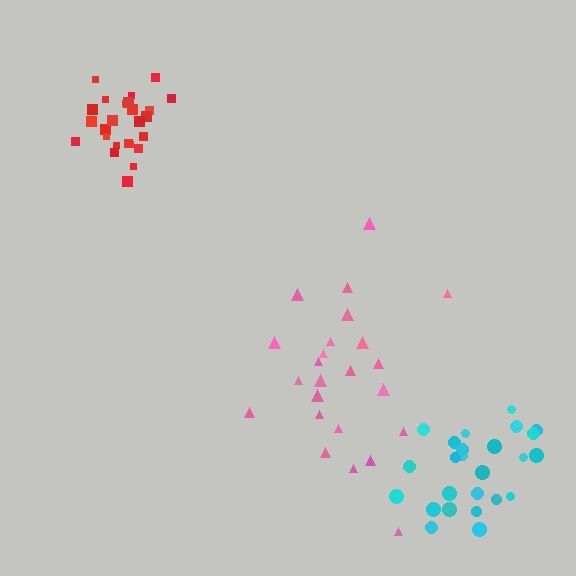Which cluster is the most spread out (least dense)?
Pink.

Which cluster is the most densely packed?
Red.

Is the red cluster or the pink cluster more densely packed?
Red.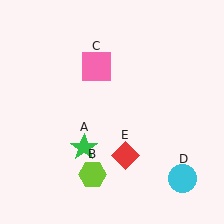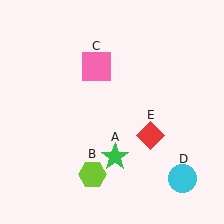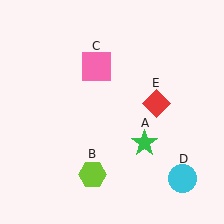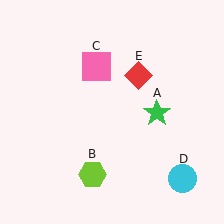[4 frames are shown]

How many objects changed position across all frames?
2 objects changed position: green star (object A), red diamond (object E).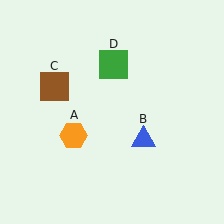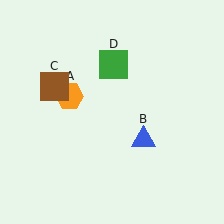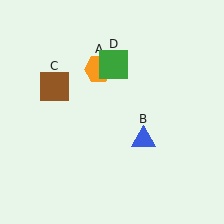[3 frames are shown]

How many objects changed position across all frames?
1 object changed position: orange hexagon (object A).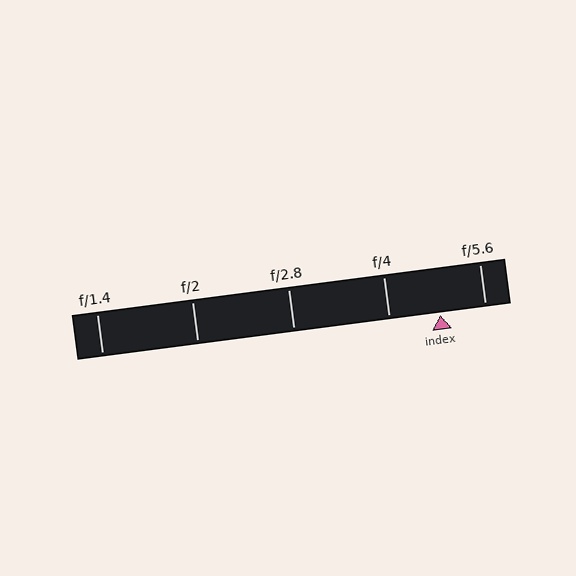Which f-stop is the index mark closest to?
The index mark is closest to f/5.6.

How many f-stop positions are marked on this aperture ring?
There are 5 f-stop positions marked.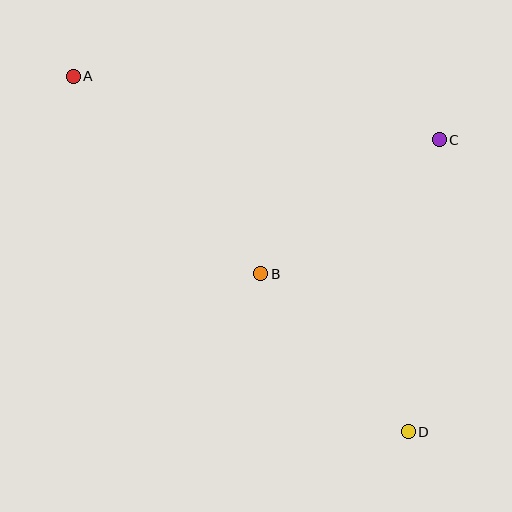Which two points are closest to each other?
Points B and D are closest to each other.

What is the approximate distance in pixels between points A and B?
The distance between A and B is approximately 272 pixels.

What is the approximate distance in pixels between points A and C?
The distance between A and C is approximately 372 pixels.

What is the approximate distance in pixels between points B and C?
The distance between B and C is approximately 224 pixels.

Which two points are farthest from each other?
Points A and D are farthest from each other.